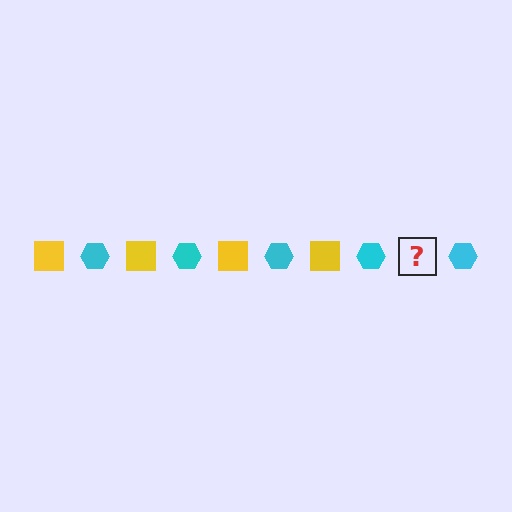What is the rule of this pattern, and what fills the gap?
The rule is that the pattern alternates between yellow square and cyan hexagon. The gap should be filled with a yellow square.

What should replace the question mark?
The question mark should be replaced with a yellow square.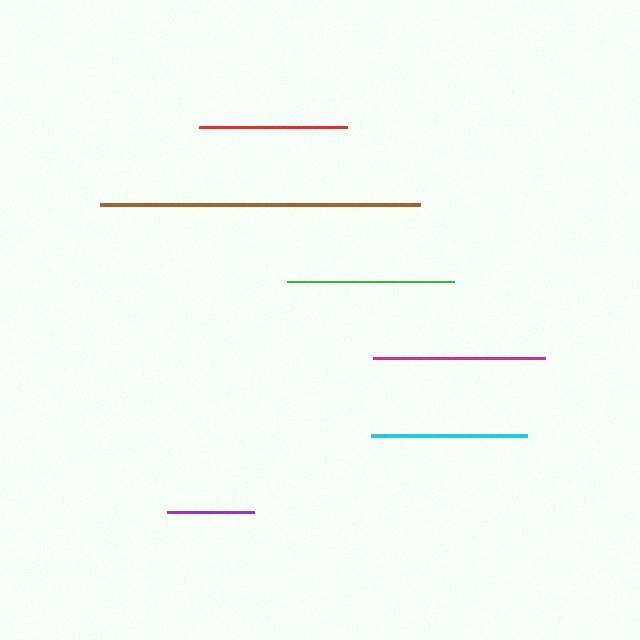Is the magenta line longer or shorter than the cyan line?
The magenta line is longer than the cyan line.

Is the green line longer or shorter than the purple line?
The green line is longer than the purple line.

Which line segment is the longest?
The brown line is the longest at approximately 321 pixels.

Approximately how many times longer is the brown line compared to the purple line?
The brown line is approximately 3.7 times the length of the purple line.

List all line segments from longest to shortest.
From longest to shortest: brown, magenta, green, cyan, red, purple.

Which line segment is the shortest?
The purple line is the shortest at approximately 87 pixels.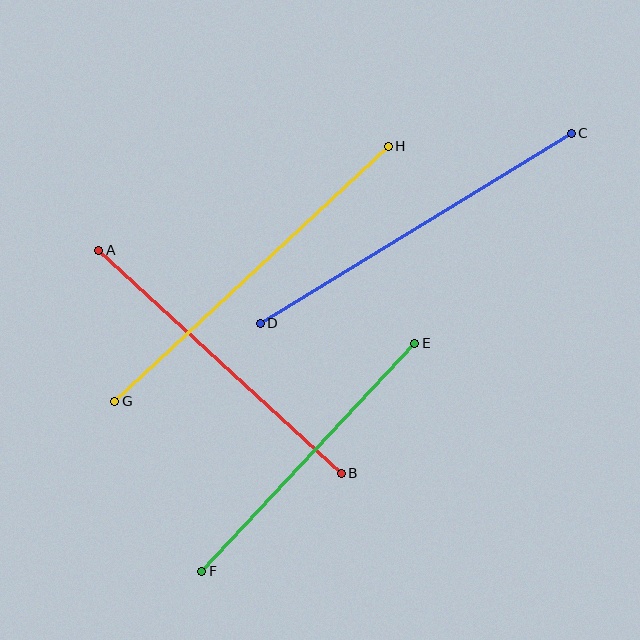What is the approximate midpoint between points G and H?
The midpoint is at approximately (251, 274) pixels.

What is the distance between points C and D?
The distance is approximately 364 pixels.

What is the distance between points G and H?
The distance is approximately 374 pixels.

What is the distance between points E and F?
The distance is approximately 312 pixels.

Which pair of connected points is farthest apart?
Points G and H are farthest apart.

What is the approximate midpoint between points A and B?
The midpoint is at approximately (220, 362) pixels.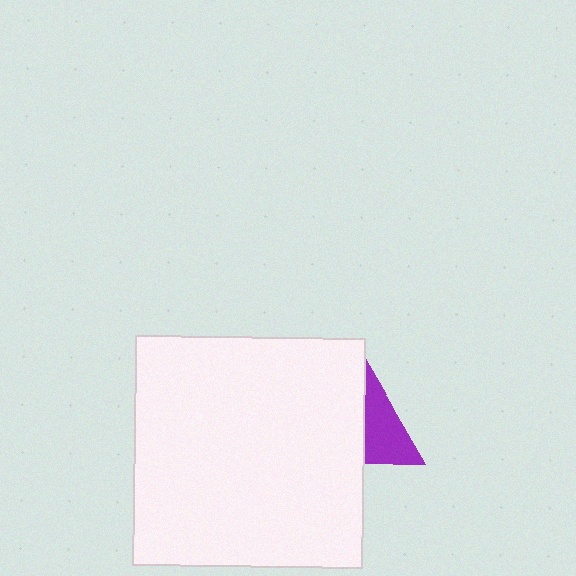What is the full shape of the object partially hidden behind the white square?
The partially hidden object is a purple triangle.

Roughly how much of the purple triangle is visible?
About half of it is visible (roughly 48%).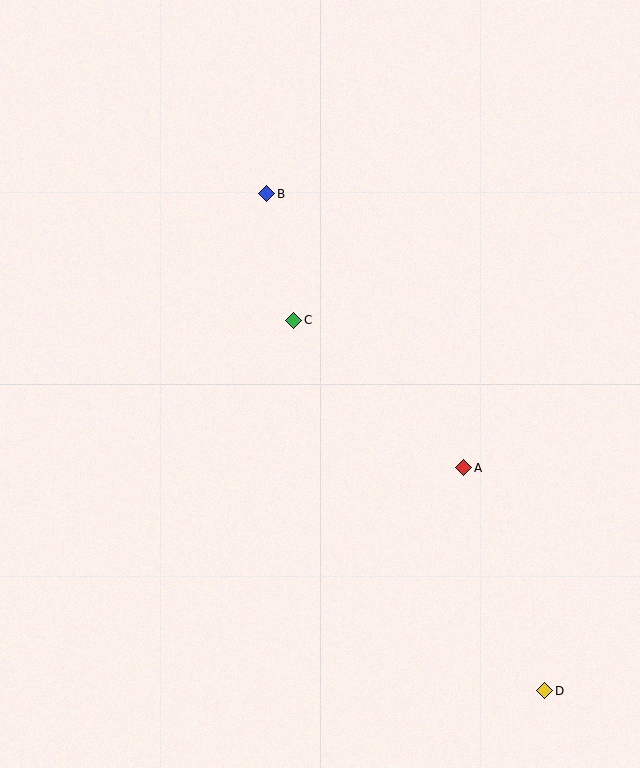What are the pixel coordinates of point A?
Point A is at (464, 468).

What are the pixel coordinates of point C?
Point C is at (294, 320).